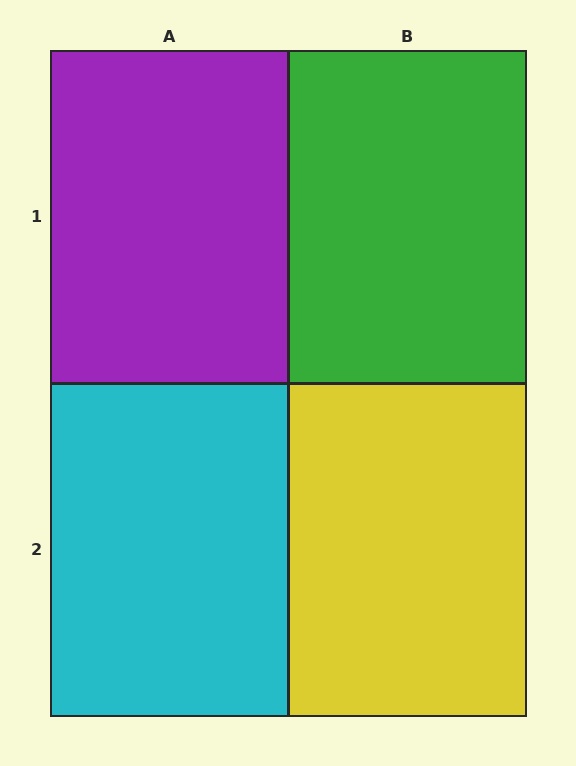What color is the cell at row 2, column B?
Yellow.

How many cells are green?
1 cell is green.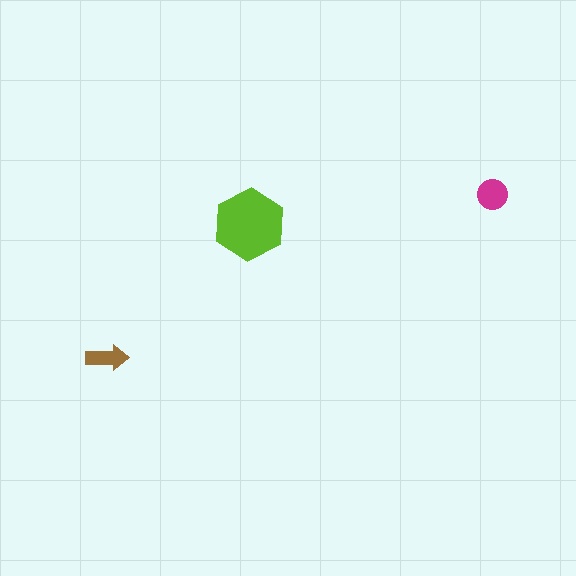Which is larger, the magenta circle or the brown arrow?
The magenta circle.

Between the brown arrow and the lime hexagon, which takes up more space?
The lime hexagon.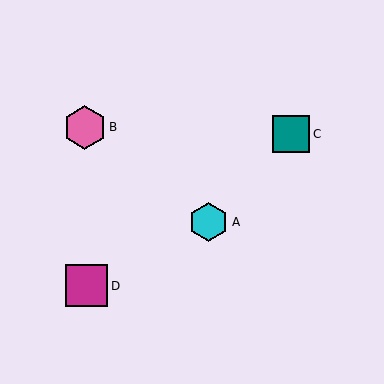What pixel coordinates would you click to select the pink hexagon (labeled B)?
Click at (85, 127) to select the pink hexagon B.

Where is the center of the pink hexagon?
The center of the pink hexagon is at (85, 127).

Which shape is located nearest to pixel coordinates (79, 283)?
The magenta square (labeled D) at (87, 286) is nearest to that location.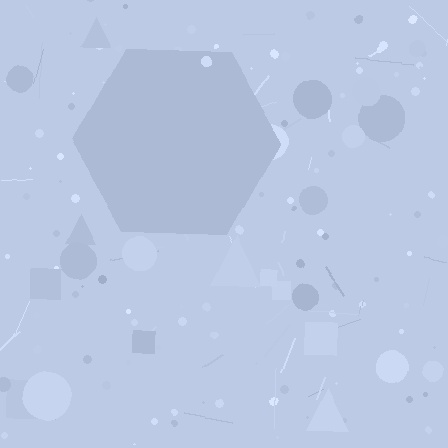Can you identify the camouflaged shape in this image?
The camouflaged shape is a hexagon.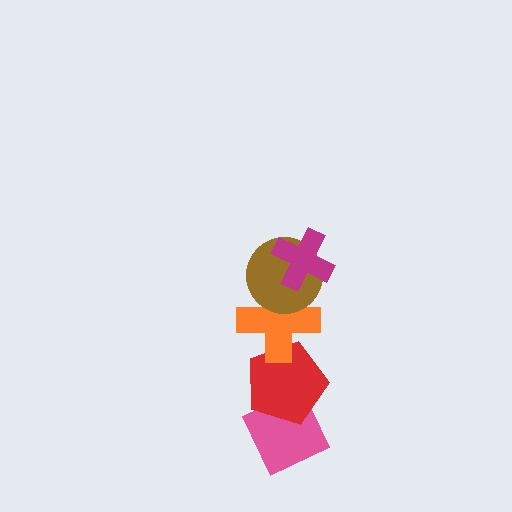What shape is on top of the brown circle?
The magenta cross is on top of the brown circle.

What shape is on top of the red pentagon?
The orange cross is on top of the red pentagon.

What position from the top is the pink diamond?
The pink diamond is 5th from the top.